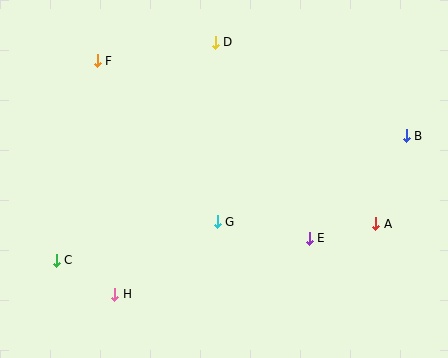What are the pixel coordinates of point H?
Point H is at (115, 294).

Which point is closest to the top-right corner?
Point B is closest to the top-right corner.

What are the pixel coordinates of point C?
Point C is at (56, 260).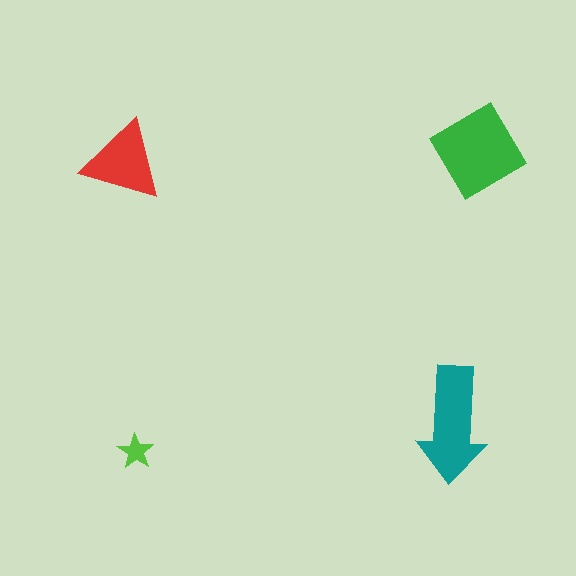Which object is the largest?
The green diamond.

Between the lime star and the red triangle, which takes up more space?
The red triangle.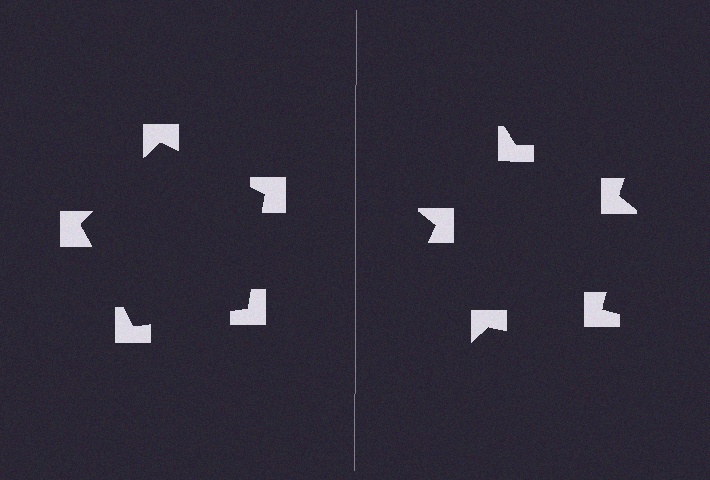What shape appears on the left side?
An illusory pentagon.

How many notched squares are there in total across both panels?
10 — 5 on each side.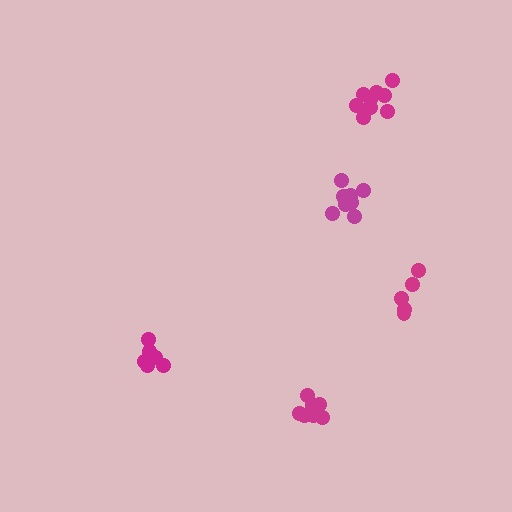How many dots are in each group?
Group 1: 5 dots, Group 2: 7 dots, Group 3: 9 dots, Group 4: 8 dots, Group 5: 9 dots (38 total).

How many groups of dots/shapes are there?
There are 5 groups.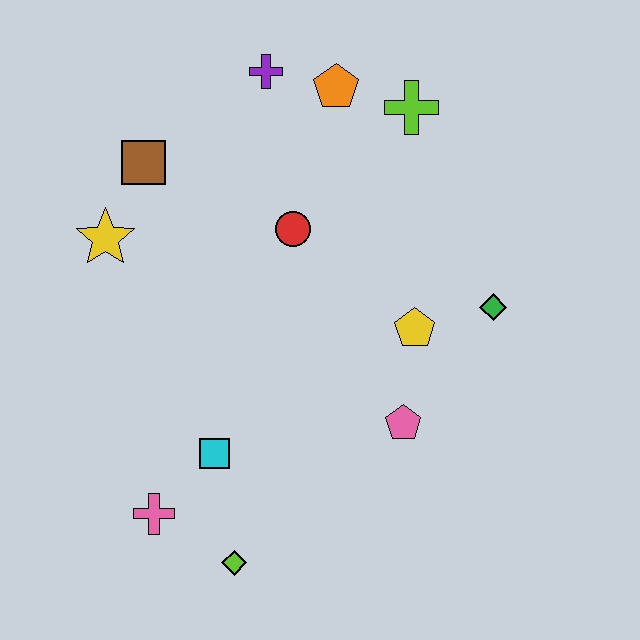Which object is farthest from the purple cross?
The lime diamond is farthest from the purple cross.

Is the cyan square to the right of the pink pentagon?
No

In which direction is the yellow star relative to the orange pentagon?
The yellow star is to the left of the orange pentagon.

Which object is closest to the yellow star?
The brown square is closest to the yellow star.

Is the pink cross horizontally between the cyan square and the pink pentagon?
No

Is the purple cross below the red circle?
No